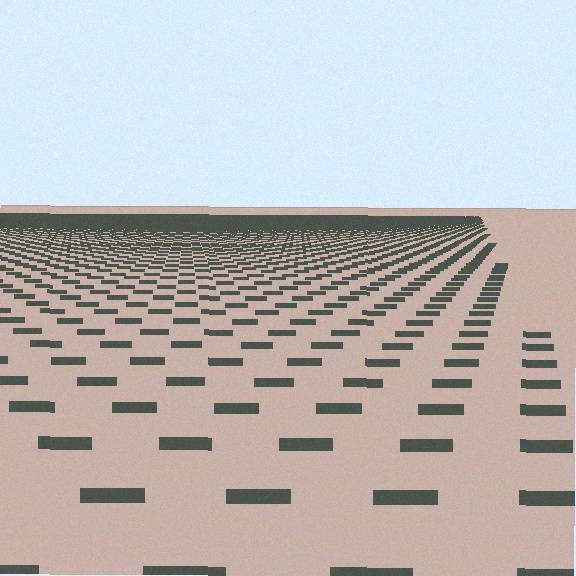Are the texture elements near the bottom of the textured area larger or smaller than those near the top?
Larger. Near the bottom, elements are closer to the viewer and appear at a bigger on-screen size.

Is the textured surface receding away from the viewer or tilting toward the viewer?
The surface is receding away from the viewer. Texture elements get smaller and denser toward the top.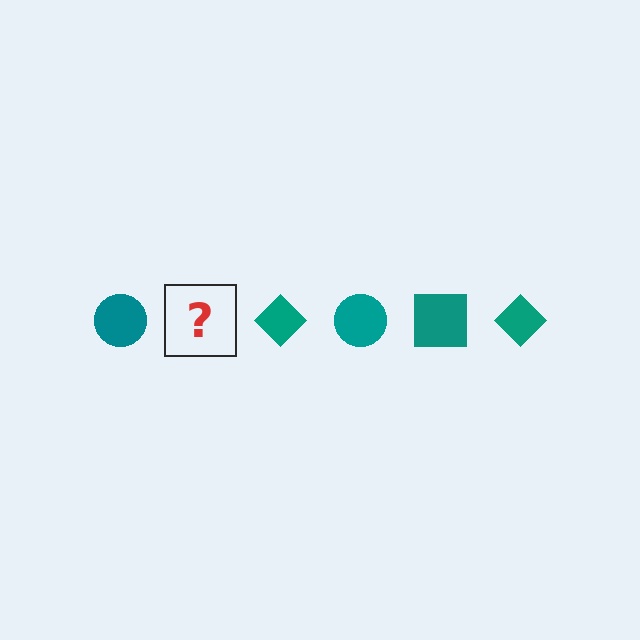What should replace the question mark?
The question mark should be replaced with a teal square.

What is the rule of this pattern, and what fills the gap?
The rule is that the pattern cycles through circle, square, diamond shapes in teal. The gap should be filled with a teal square.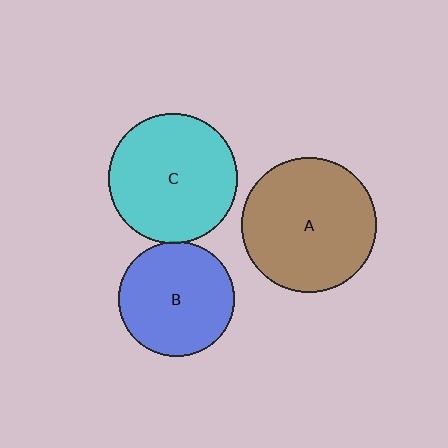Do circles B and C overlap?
Yes.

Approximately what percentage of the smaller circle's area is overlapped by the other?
Approximately 5%.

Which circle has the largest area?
Circle A (brown).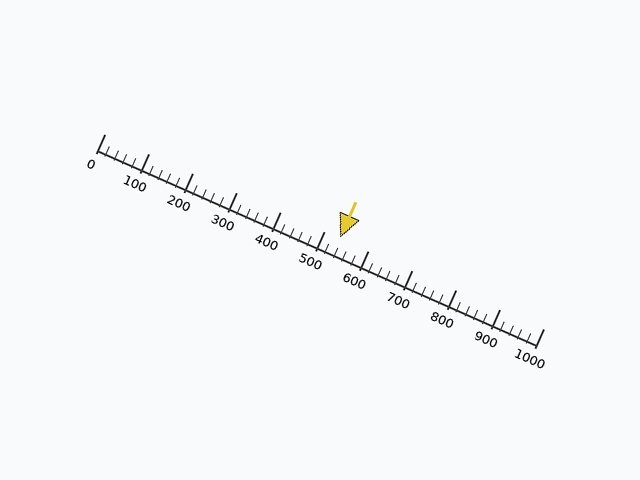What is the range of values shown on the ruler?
The ruler shows values from 0 to 1000.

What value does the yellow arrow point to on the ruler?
The yellow arrow points to approximately 537.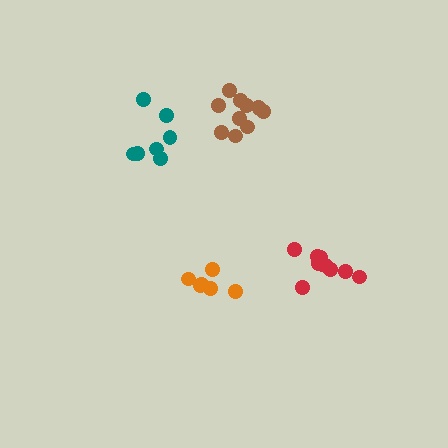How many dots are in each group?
Group 1: 10 dots, Group 2: 7 dots, Group 3: 6 dots, Group 4: 11 dots (34 total).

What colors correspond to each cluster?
The clusters are colored: red, teal, orange, brown.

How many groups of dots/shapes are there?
There are 4 groups.